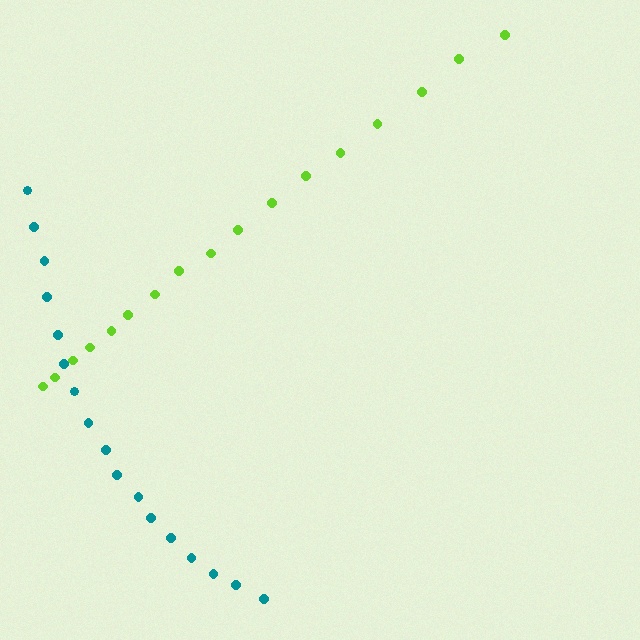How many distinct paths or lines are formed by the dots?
There are 2 distinct paths.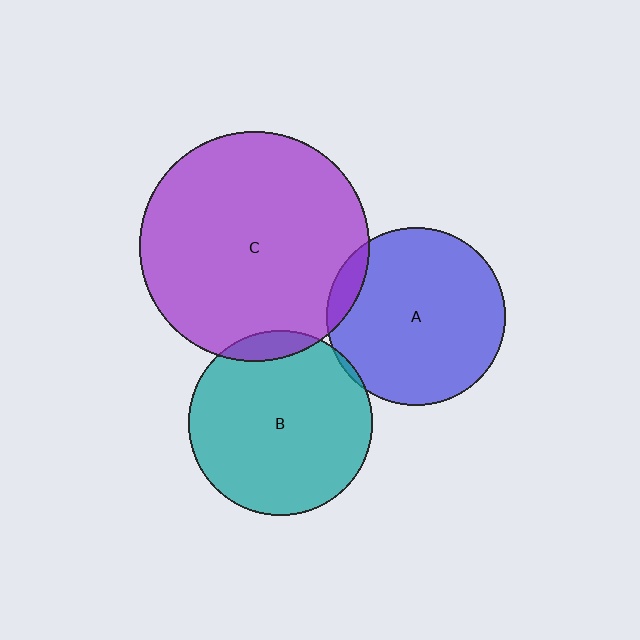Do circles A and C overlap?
Yes.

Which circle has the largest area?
Circle C (purple).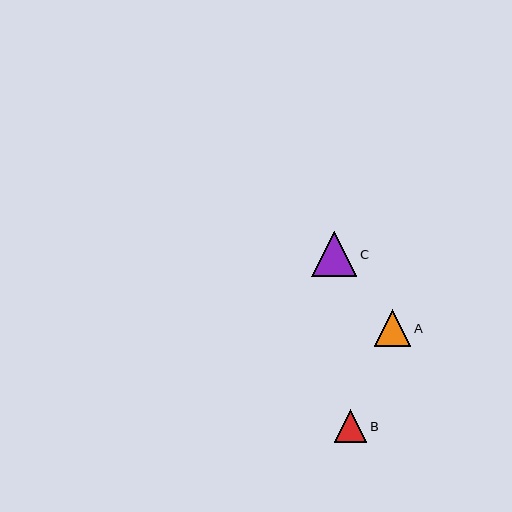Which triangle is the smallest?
Triangle B is the smallest with a size of approximately 33 pixels.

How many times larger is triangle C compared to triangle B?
Triangle C is approximately 1.4 times the size of triangle B.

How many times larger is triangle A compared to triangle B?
Triangle A is approximately 1.1 times the size of triangle B.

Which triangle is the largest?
Triangle C is the largest with a size of approximately 45 pixels.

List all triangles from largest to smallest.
From largest to smallest: C, A, B.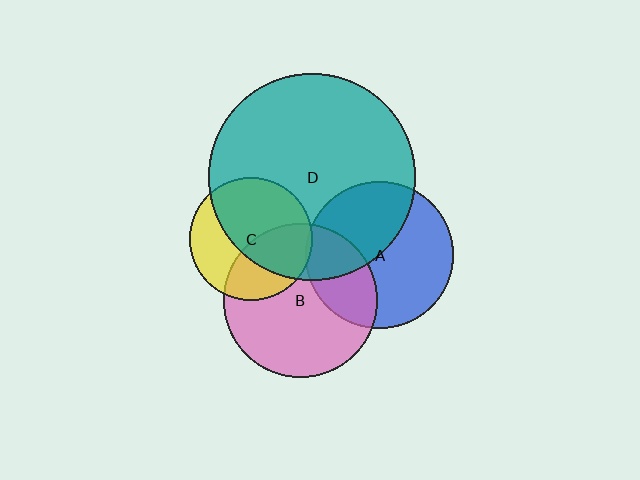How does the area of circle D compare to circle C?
Approximately 2.8 times.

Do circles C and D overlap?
Yes.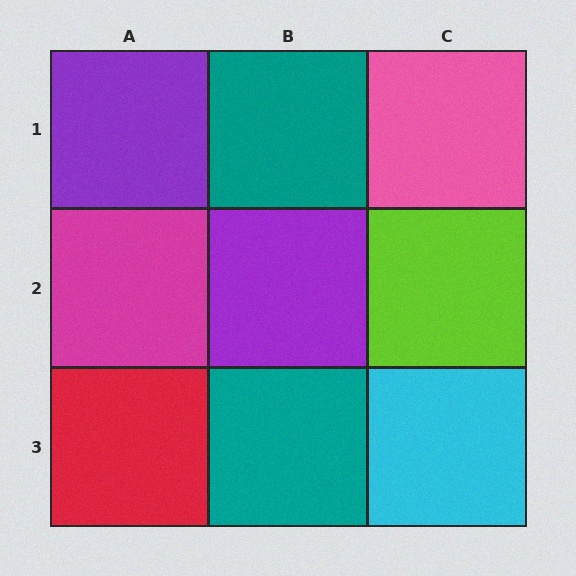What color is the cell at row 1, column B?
Teal.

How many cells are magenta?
1 cell is magenta.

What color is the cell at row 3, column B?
Teal.